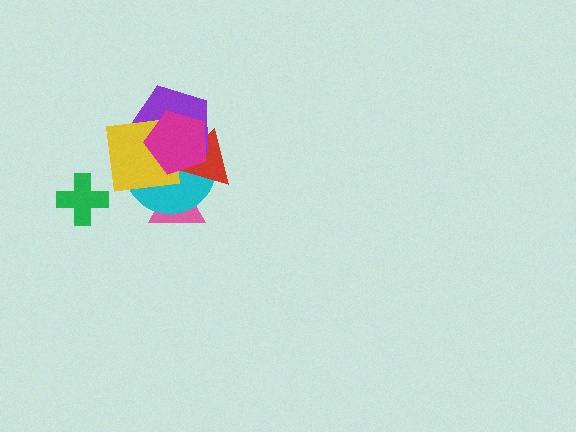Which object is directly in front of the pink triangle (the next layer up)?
The cyan circle is directly in front of the pink triangle.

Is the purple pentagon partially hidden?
Yes, it is partially covered by another shape.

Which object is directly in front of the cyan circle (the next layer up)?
The red triangle is directly in front of the cyan circle.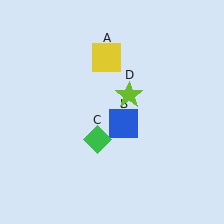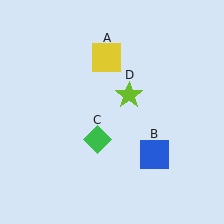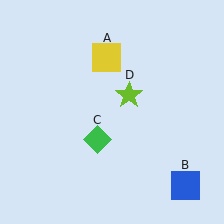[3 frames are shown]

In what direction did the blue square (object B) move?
The blue square (object B) moved down and to the right.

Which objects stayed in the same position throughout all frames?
Yellow square (object A) and green diamond (object C) and lime star (object D) remained stationary.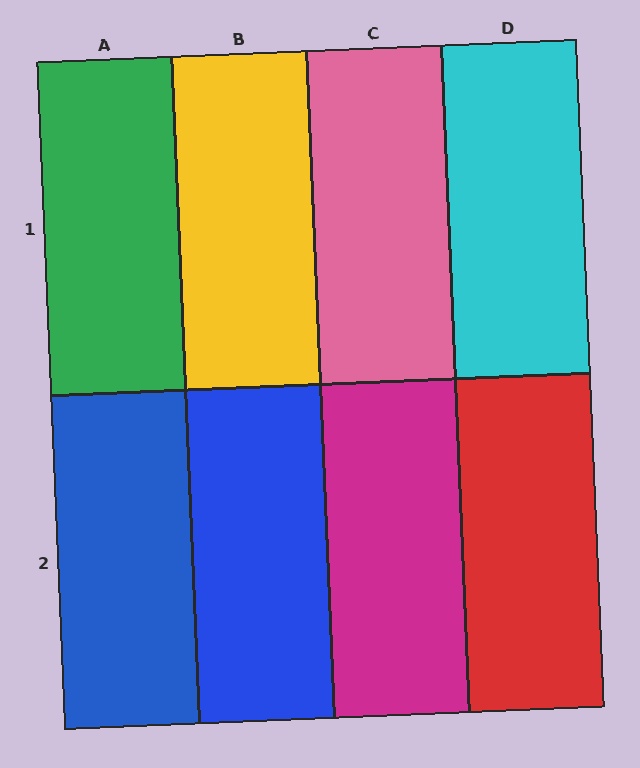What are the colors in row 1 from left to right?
Green, yellow, pink, cyan.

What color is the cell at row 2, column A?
Blue.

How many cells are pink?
1 cell is pink.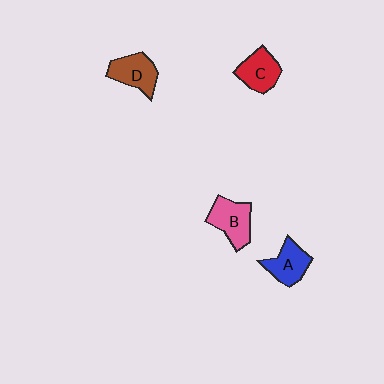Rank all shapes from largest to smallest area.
From largest to smallest: B (pink), D (brown), C (red), A (blue).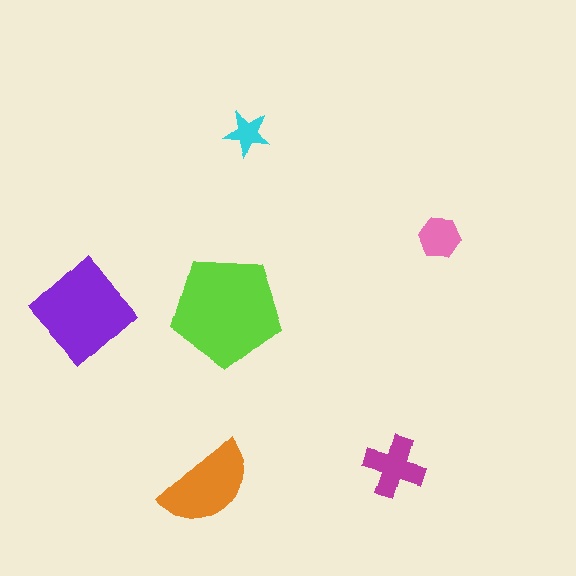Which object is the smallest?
The cyan star.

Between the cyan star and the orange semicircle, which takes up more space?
The orange semicircle.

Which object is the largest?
The lime pentagon.